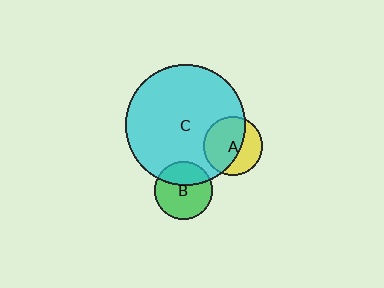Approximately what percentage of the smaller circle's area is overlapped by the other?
Approximately 60%.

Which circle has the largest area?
Circle C (cyan).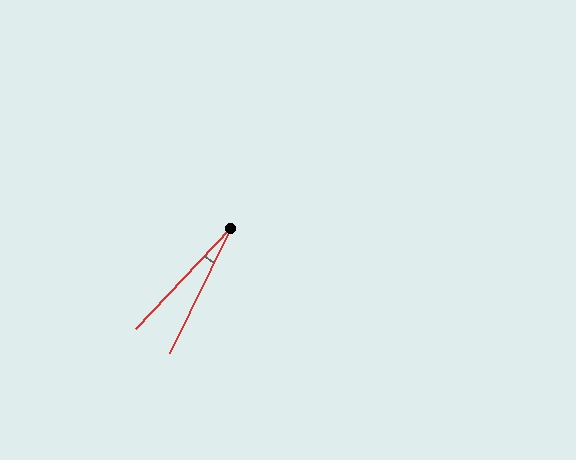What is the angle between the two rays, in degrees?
Approximately 17 degrees.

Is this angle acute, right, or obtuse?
It is acute.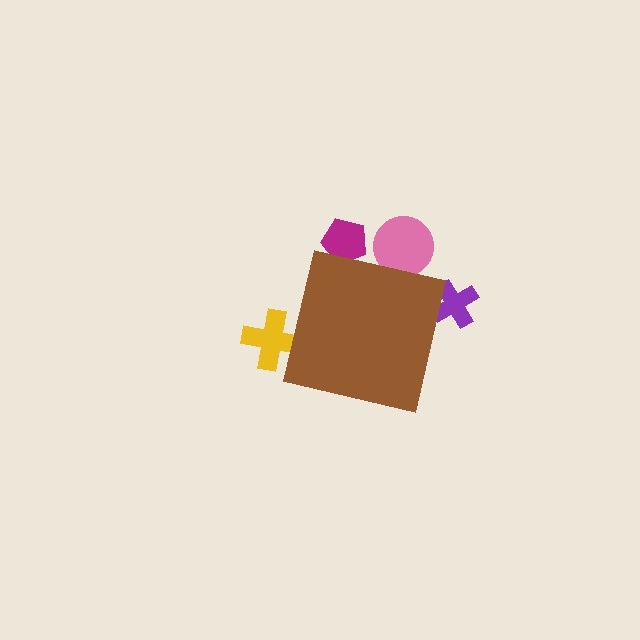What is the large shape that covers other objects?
A brown square.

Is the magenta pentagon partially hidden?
Yes, the magenta pentagon is partially hidden behind the brown square.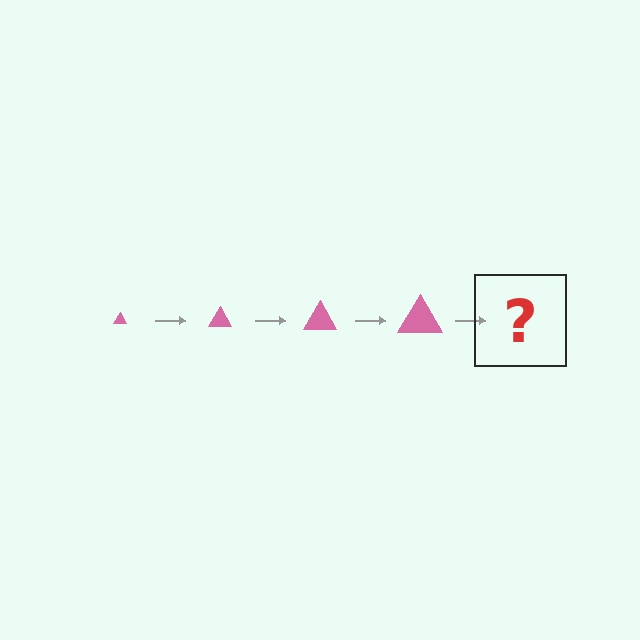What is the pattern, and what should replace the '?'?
The pattern is that the triangle gets progressively larger each step. The '?' should be a pink triangle, larger than the previous one.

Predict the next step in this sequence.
The next step is a pink triangle, larger than the previous one.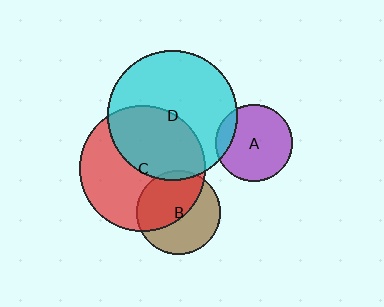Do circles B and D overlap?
Yes.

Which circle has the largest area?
Circle D (cyan).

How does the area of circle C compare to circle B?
Approximately 2.2 times.